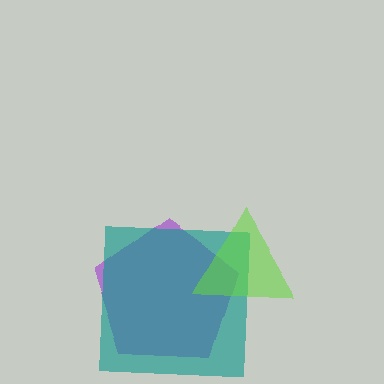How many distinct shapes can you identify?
There are 3 distinct shapes: a purple pentagon, a teal square, a lime triangle.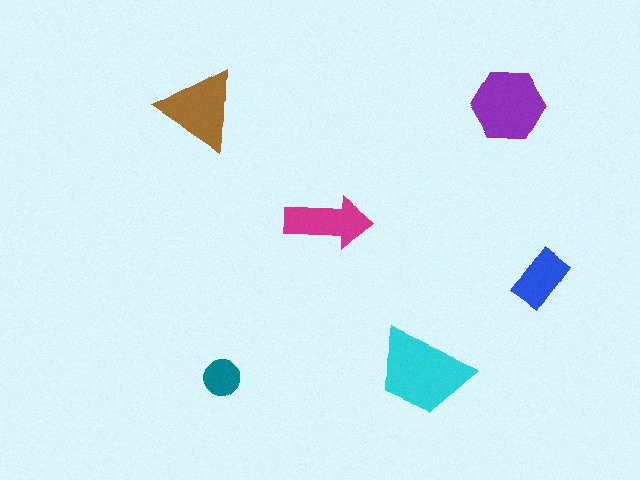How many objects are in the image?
There are 6 objects in the image.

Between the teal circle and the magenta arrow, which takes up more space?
The magenta arrow.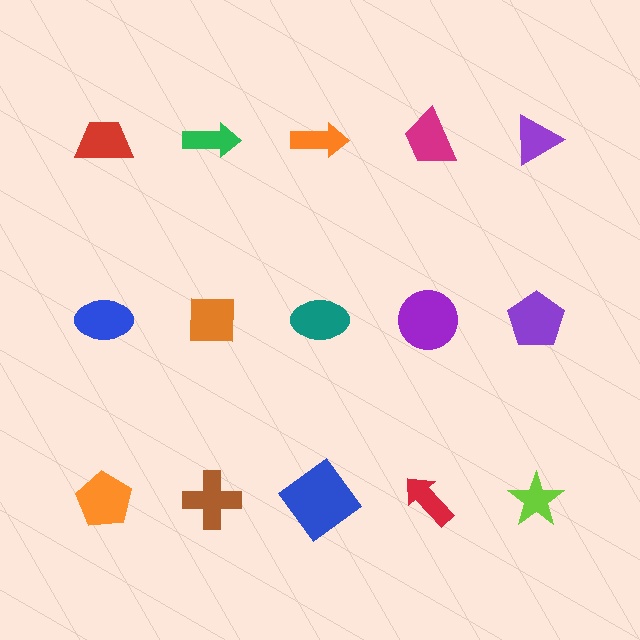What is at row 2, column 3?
A teal ellipse.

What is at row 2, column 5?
A purple pentagon.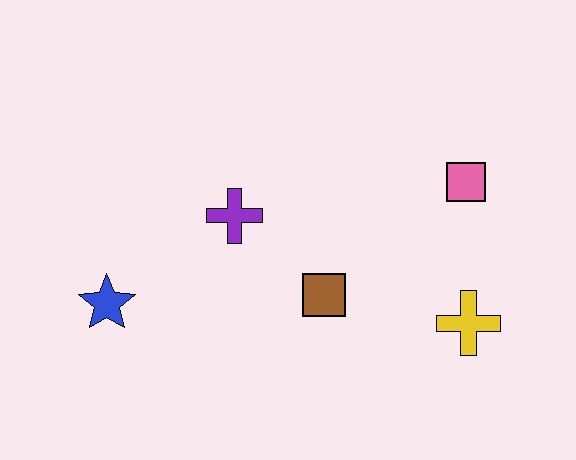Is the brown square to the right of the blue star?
Yes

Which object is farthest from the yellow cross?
The blue star is farthest from the yellow cross.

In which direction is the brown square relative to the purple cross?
The brown square is to the right of the purple cross.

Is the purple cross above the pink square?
No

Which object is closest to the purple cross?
The brown square is closest to the purple cross.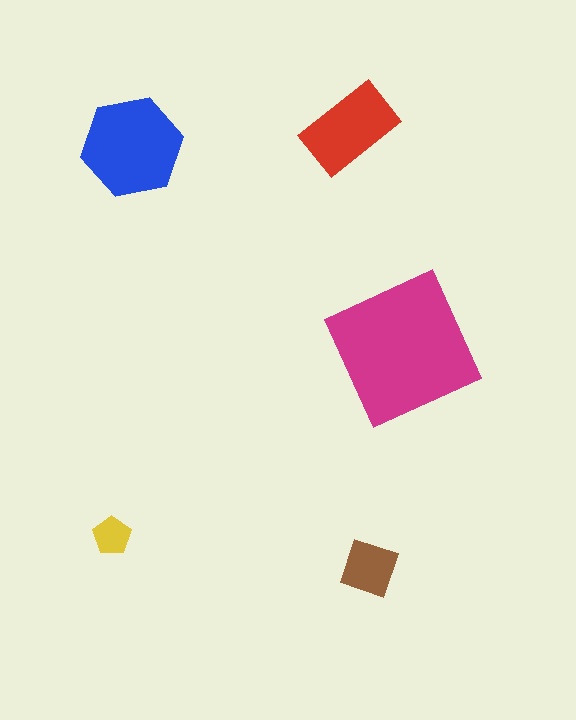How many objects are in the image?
There are 5 objects in the image.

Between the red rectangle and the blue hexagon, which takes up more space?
The blue hexagon.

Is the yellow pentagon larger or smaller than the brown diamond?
Smaller.